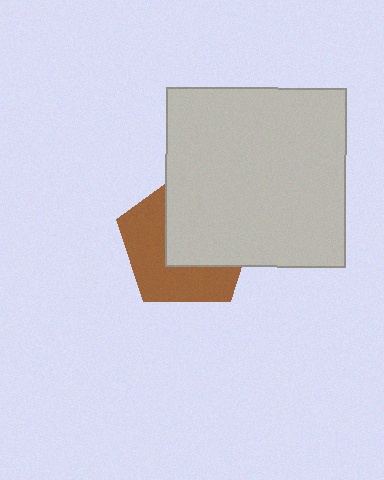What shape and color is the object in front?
The object in front is a light gray square.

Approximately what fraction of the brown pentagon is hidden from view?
Roughly 52% of the brown pentagon is hidden behind the light gray square.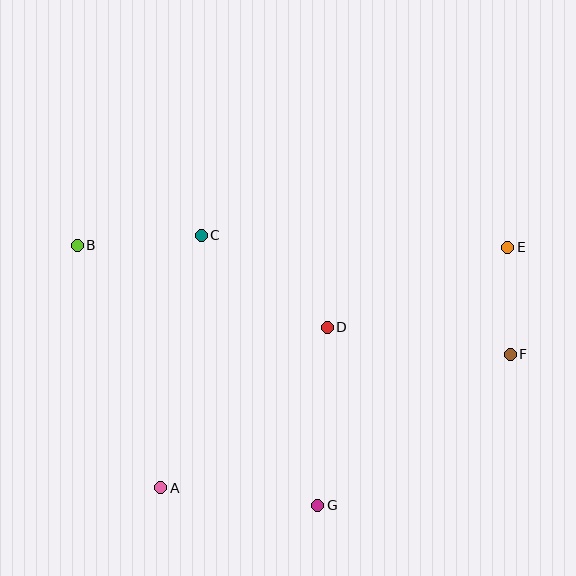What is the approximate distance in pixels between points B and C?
The distance between B and C is approximately 124 pixels.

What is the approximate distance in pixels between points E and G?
The distance between E and G is approximately 320 pixels.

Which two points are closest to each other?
Points E and F are closest to each other.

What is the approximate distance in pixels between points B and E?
The distance between B and E is approximately 430 pixels.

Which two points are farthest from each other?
Points B and F are farthest from each other.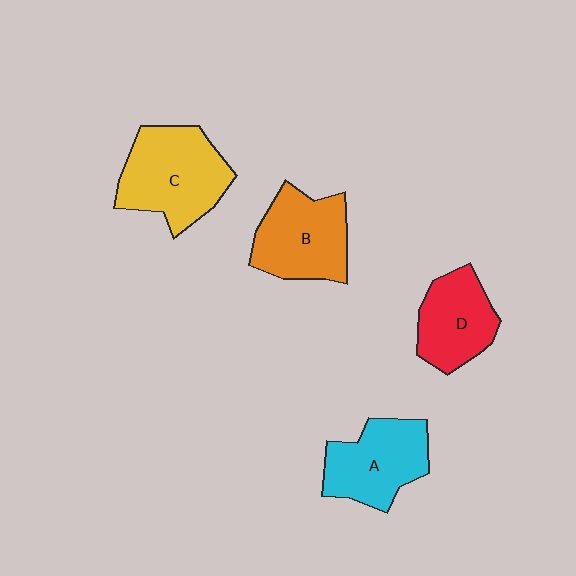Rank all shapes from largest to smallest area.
From largest to smallest: C (yellow), B (orange), A (cyan), D (red).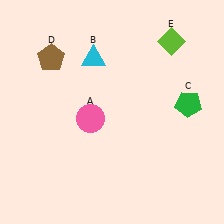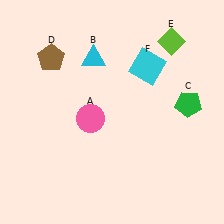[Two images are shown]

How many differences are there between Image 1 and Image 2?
There is 1 difference between the two images.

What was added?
A cyan square (F) was added in Image 2.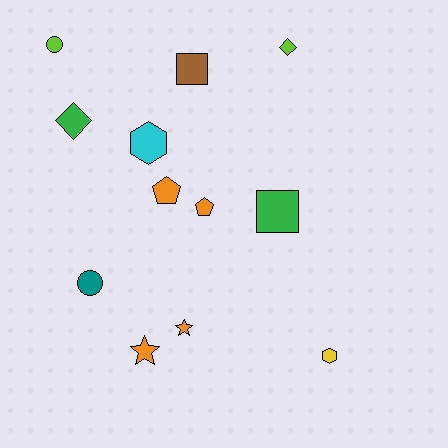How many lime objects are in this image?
There are 2 lime objects.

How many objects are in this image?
There are 12 objects.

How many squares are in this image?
There are 2 squares.